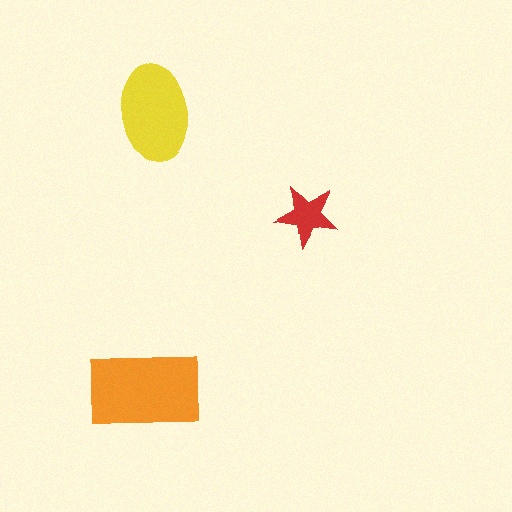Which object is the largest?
The orange rectangle.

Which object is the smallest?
The red star.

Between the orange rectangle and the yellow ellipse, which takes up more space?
The orange rectangle.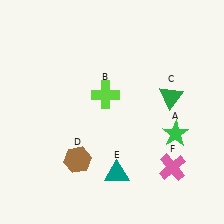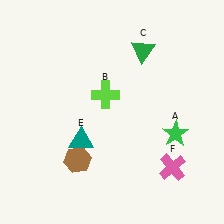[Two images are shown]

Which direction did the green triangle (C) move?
The green triangle (C) moved up.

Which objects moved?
The objects that moved are: the green triangle (C), the teal triangle (E).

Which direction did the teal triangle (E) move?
The teal triangle (E) moved left.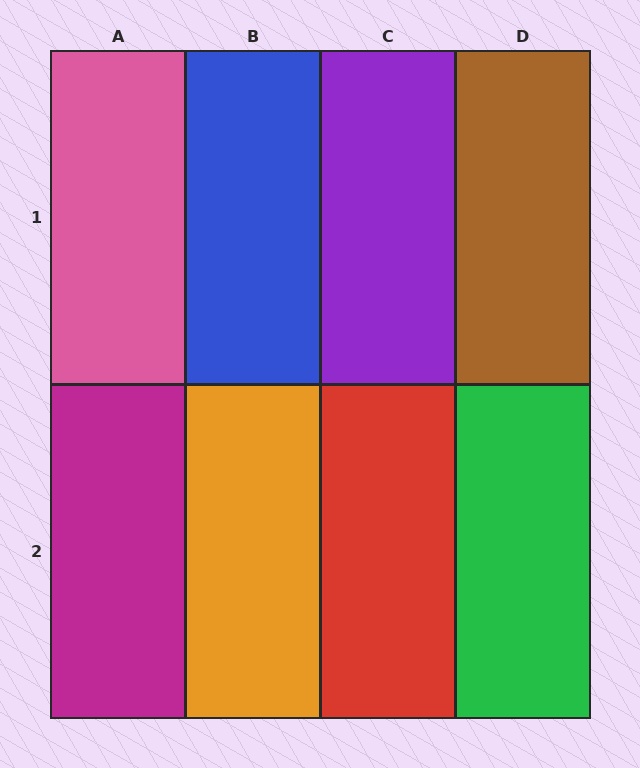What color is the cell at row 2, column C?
Red.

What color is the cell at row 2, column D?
Green.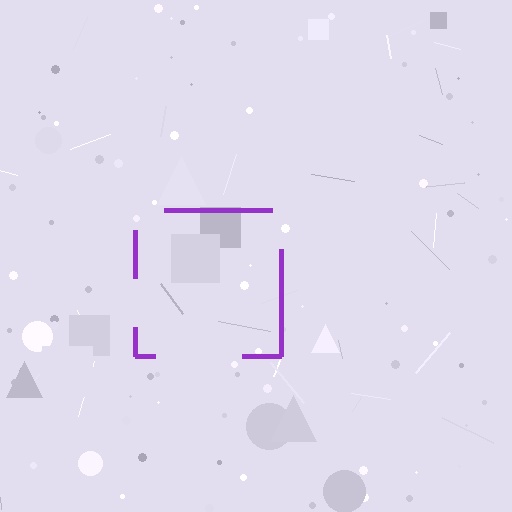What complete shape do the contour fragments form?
The contour fragments form a square.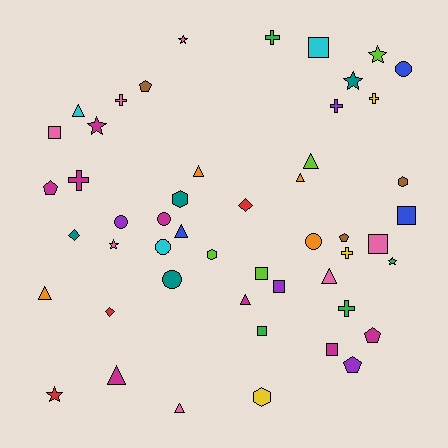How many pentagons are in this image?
There are 5 pentagons.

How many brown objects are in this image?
There are 3 brown objects.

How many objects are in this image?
There are 50 objects.